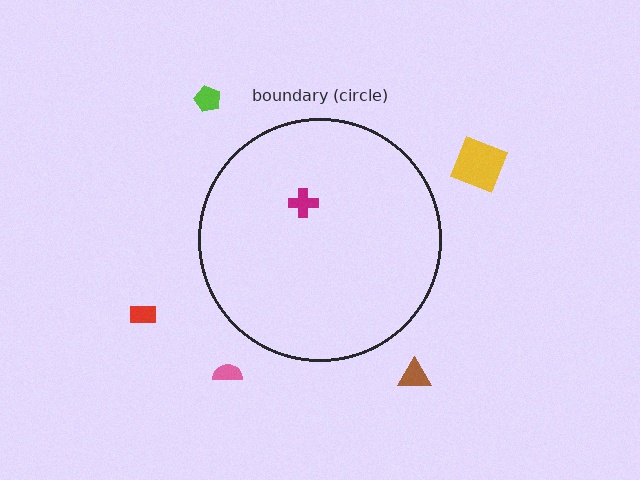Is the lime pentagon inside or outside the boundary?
Outside.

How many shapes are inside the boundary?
1 inside, 5 outside.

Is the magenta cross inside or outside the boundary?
Inside.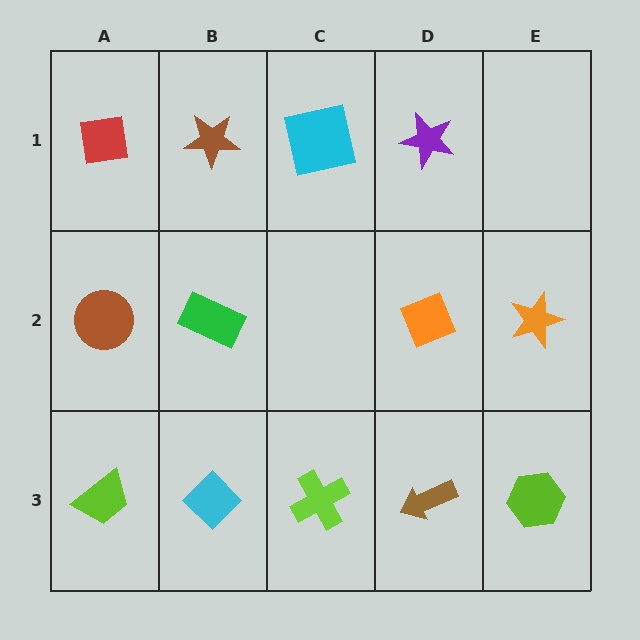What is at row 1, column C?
A cyan square.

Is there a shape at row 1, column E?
No, that cell is empty.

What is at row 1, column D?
A purple star.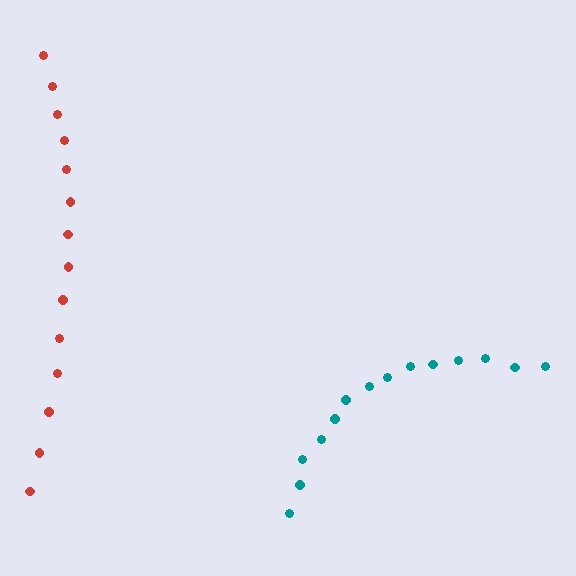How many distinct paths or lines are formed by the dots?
There are 2 distinct paths.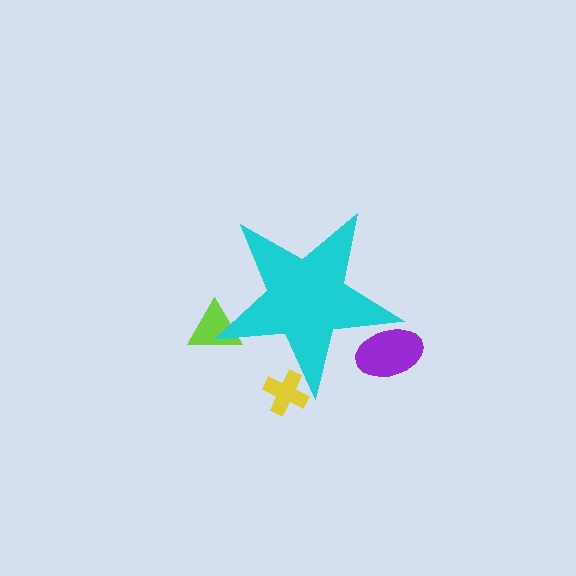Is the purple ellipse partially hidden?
Yes, the purple ellipse is partially hidden behind the cyan star.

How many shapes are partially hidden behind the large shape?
3 shapes are partially hidden.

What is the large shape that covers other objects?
A cyan star.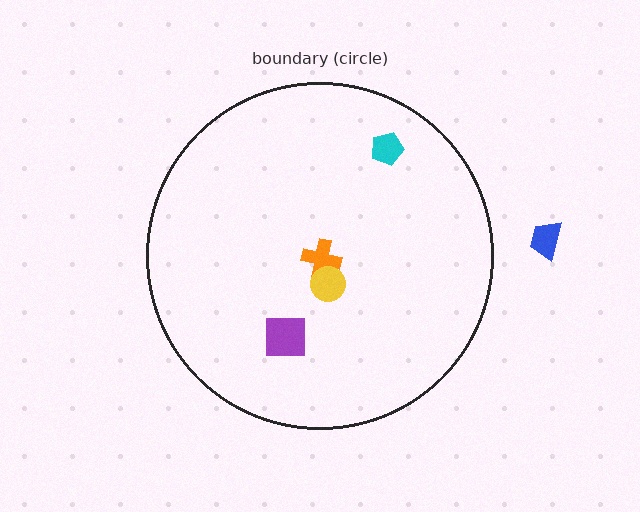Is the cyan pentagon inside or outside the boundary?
Inside.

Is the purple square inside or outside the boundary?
Inside.